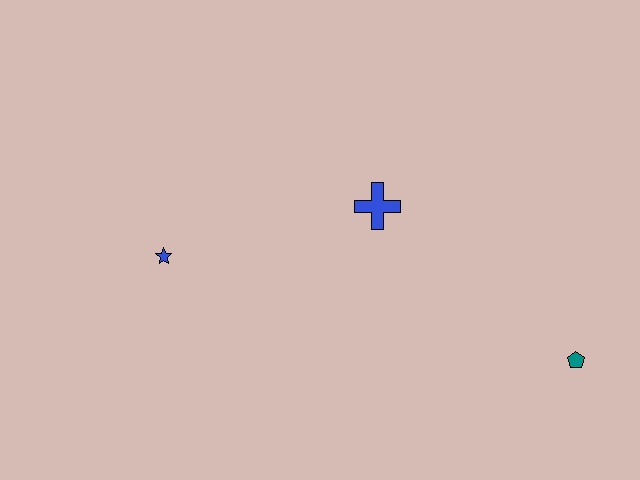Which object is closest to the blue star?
The blue cross is closest to the blue star.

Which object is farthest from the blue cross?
The teal pentagon is farthest from the blue cross.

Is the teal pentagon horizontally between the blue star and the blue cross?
No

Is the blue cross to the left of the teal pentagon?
Yes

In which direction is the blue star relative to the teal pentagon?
The blue star is to the left of the teal pentagon.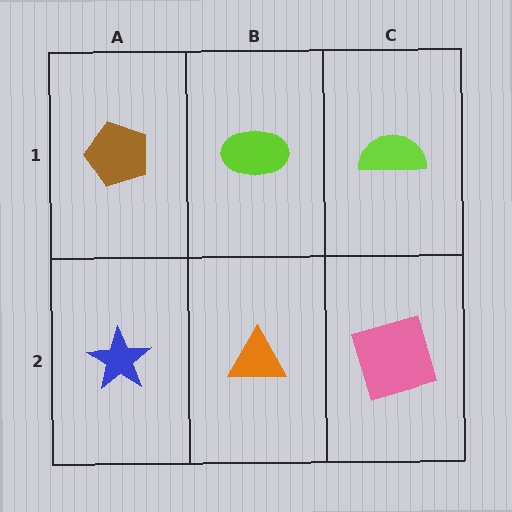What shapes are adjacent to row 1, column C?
A pink square (row 2, column C), a lime ellipse (row 1, column B).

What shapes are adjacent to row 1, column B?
An orange triangle (row 2, column B), a brown pentagon (row 1, column A), a lime semicircle (row 1, column C).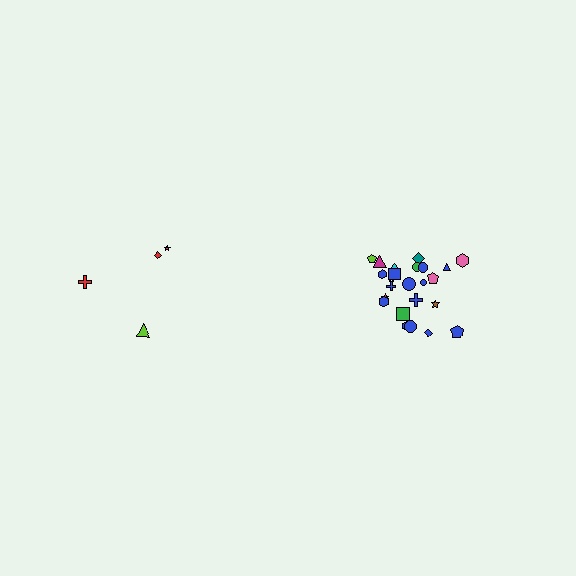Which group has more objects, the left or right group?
The right group.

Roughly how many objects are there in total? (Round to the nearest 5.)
Roughly 30 objects in total.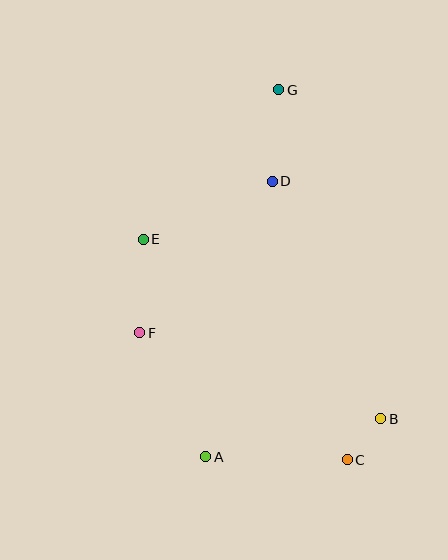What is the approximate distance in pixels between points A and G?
The distance between A and G is approximately 374 pixels.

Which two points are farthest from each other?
Points C and G are farthest from each other.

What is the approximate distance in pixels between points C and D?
The distance between C and D is approximately 289 pixels.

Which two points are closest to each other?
Points B and C are closest to each other.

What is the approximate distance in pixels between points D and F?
The distance between D and F is approximately 201 pixels.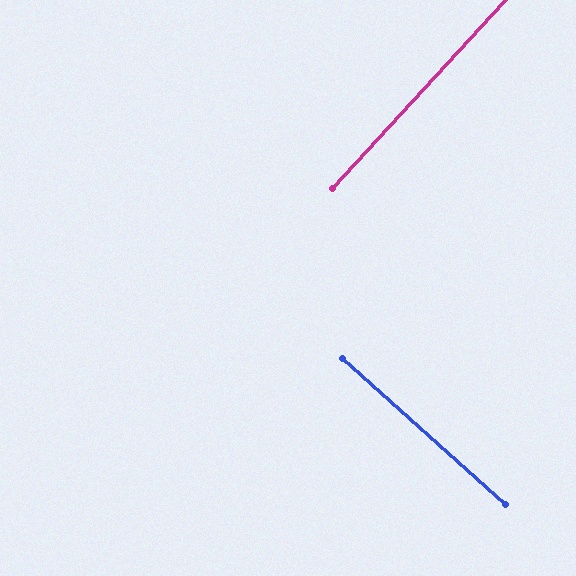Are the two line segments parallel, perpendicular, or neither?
Perpendicular — they meet at approximately 89°.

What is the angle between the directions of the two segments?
Approximately 89 degrees.